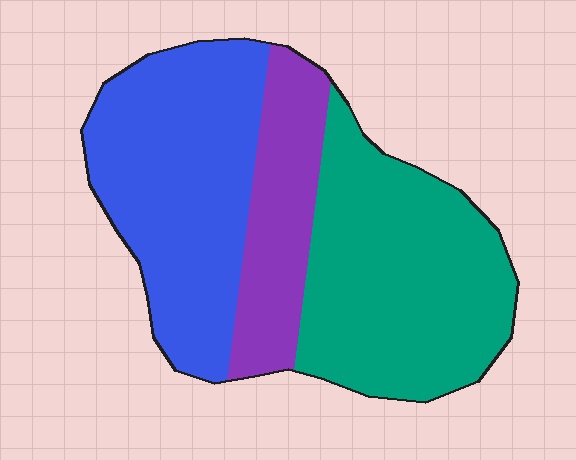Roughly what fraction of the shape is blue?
Blue takes up about two fifths (2/5) of the shape.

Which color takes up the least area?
Purple, at roughly 20%.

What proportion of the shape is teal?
Teal takes up about two fifths (2/5) of the shape.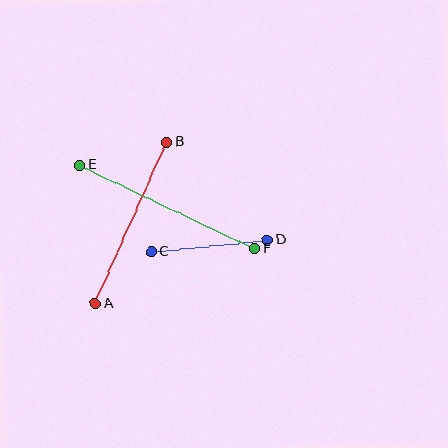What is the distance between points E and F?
The distance is approximately 194 pixels.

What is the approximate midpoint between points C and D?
The midpoint is at approximately (209, 246) pixels.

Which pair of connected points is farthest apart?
Points E and F are farthest apart.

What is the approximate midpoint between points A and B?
The midpoint is at approximately (131, 223) pixels.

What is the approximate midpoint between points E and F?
The midpoint is at approximately (167, 207) pixels.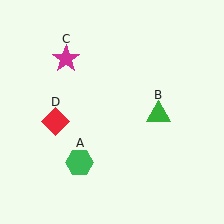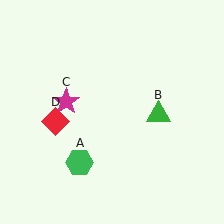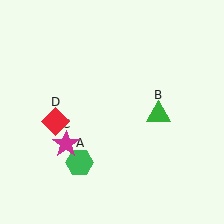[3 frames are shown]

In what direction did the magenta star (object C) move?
The magenta star (object C) moved down.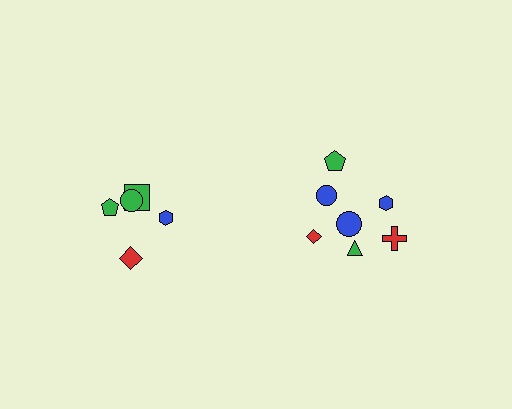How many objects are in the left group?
There are 5 objects.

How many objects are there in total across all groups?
There are 12 objects.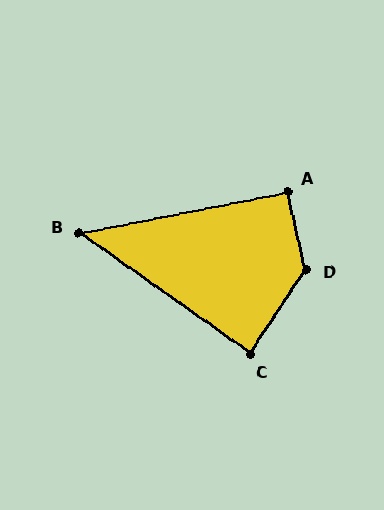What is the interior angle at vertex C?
Approximately 88 degrees (approximately right).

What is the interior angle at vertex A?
Approximately 92 degrees (approximately right).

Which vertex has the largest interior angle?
D, at approximately 134 degrees.